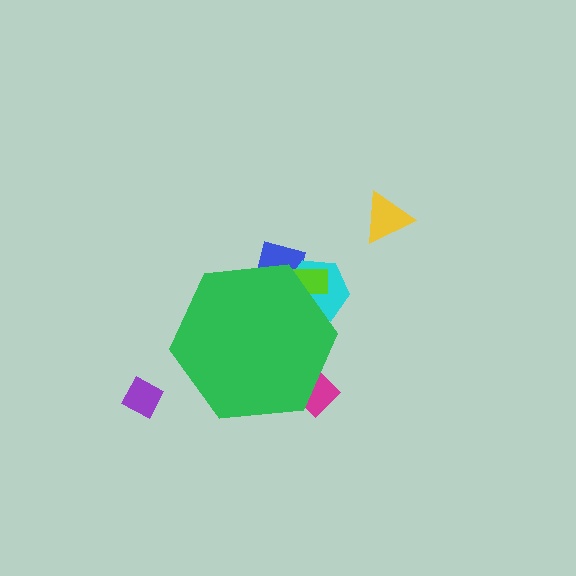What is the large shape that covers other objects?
A green hexagon.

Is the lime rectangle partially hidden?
Yes, the lime rectangle is partially hidden behind the green hexagon.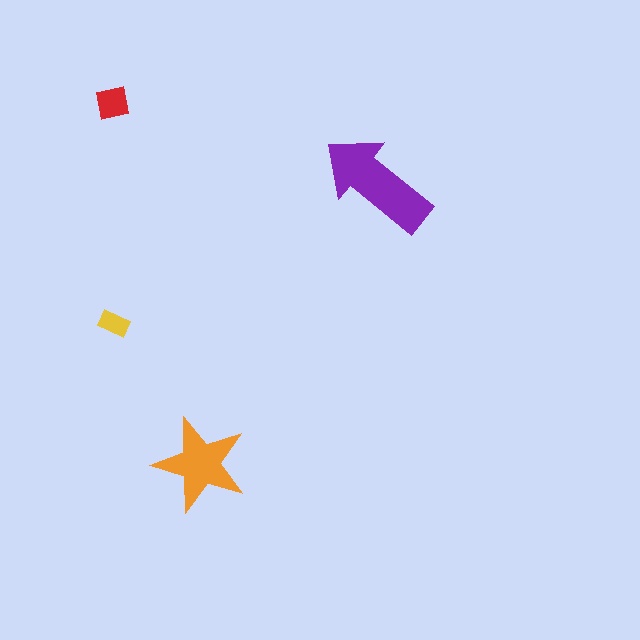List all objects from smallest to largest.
The yellow rectangle, the red square, the orange star, the purple arrow.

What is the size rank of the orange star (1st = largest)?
2nd.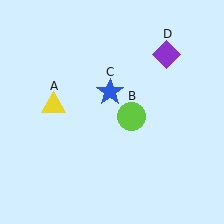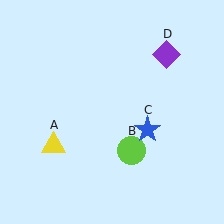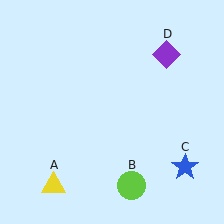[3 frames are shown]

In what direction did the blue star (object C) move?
The blue star (object C) moved down and to the right.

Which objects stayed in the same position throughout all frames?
Purple diamond (object D) remained stationary.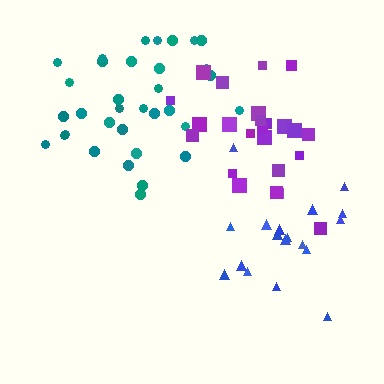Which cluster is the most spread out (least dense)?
Blue.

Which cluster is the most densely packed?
Purple.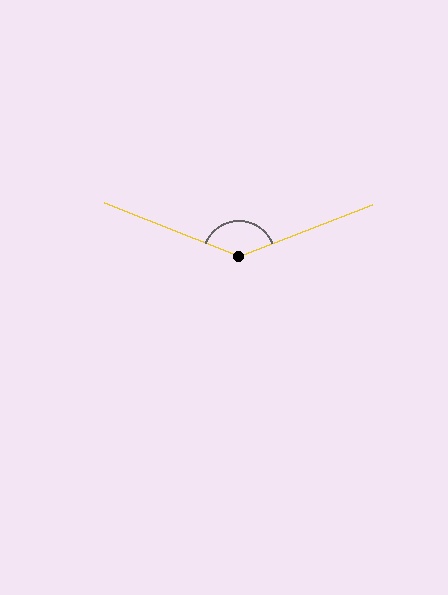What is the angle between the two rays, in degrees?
Approximately 137 degrees.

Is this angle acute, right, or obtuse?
It is obtuse.